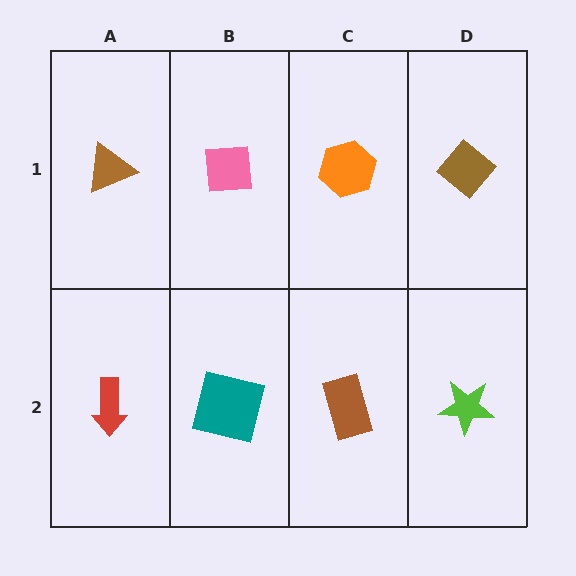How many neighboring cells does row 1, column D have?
2.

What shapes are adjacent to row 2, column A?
A brown triangle (row 1, column A), a teal square (row 2, column B).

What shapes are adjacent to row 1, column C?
A brown rectangle (row 2, column C), a pink square (row 1, column B), a brown diamond (row 1, column D).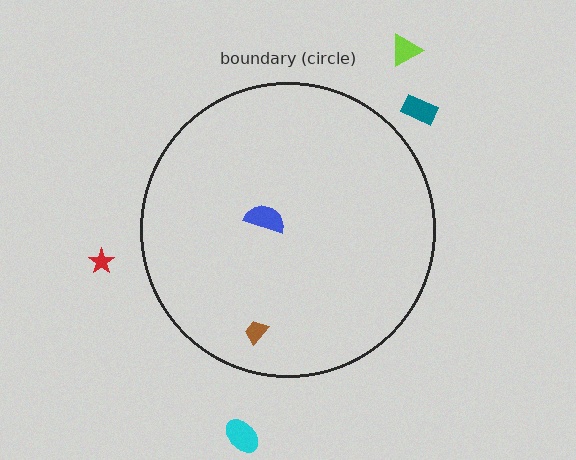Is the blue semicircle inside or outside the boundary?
Inside.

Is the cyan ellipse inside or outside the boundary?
Outside.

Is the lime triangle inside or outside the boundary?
Outside.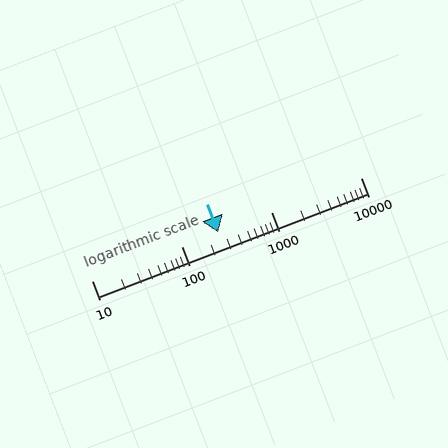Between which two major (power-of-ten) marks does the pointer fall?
The pointer is between 100 and 1000.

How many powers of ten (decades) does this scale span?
The scale spans 3 decades, from 10 to 10000.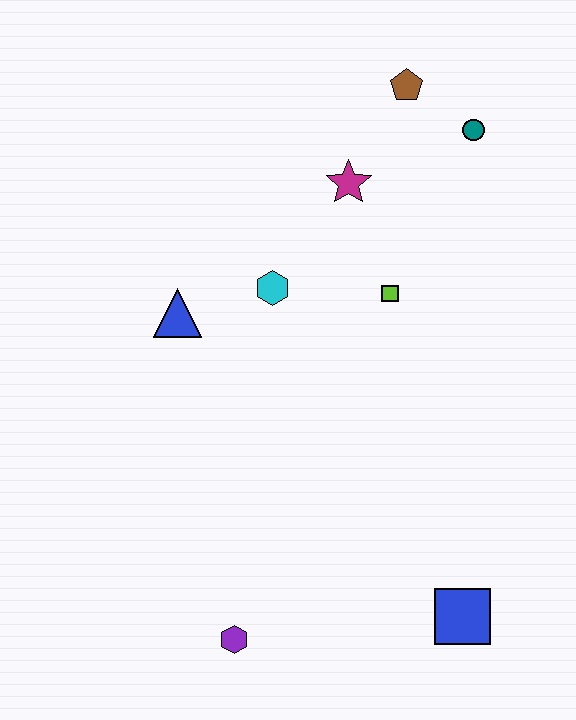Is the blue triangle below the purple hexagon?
No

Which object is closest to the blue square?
The purple hexagon is closest to the blue square.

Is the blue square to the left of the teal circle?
Yes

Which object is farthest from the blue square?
The brown pentagon is farthest from the blue square.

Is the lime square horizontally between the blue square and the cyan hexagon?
Yes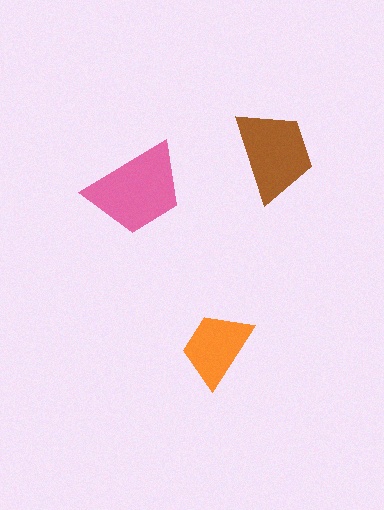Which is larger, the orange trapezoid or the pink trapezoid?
The pink one.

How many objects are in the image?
There are 3 objects in the image.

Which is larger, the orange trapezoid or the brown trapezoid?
The brown one.